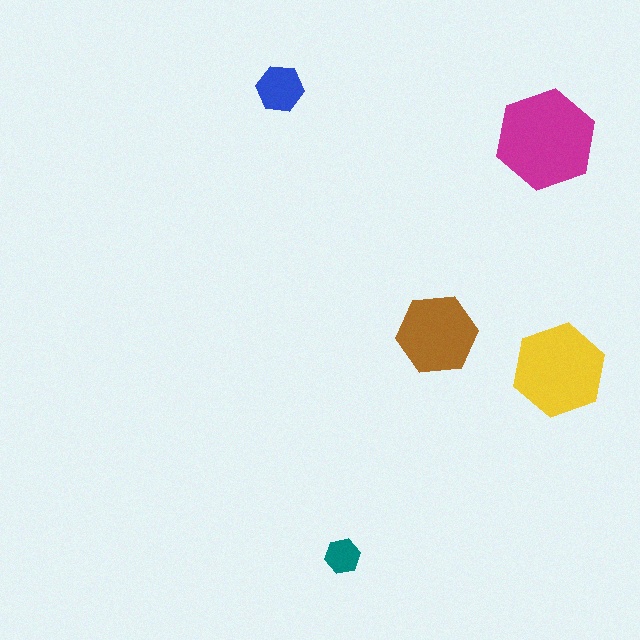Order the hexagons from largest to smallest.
the magenta one, the yellow one, the brown one, the blue one, the teal one.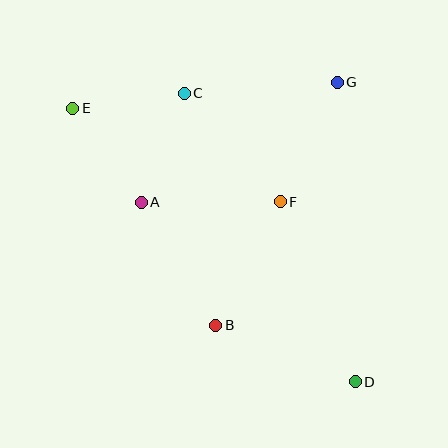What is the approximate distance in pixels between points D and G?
The distance between D and G is approximately 300 pixels.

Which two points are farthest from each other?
Points D and E are farthest from each other.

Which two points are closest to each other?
Points C and E are closest to each other.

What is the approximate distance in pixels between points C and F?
The distance between C and F is approximately 145 pixels.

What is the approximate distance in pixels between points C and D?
The distance between C and D is approximately 336 pixels.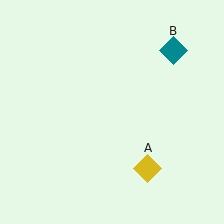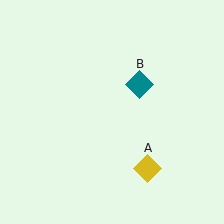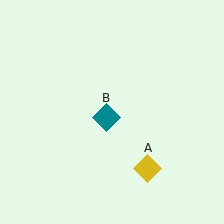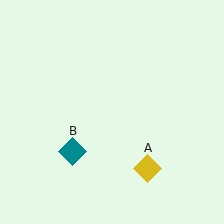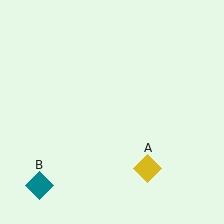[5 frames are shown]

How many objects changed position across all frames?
1 object changed position: teal diamond (object B).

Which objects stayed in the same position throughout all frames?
Yellow diamond (object A) remained stationary.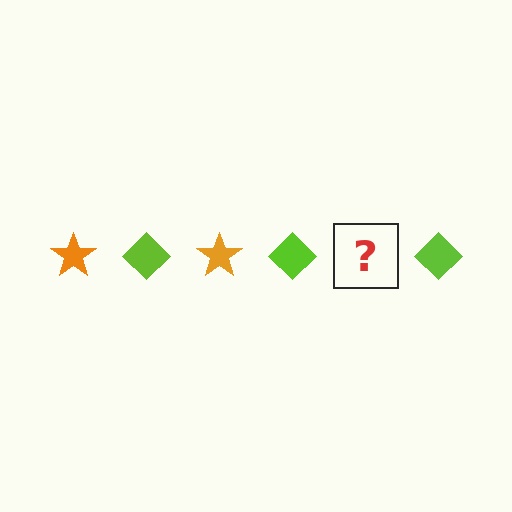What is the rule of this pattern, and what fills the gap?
The rule is that the pattern alternates between orange star and lime diamond. The gap should be filled with an orange star.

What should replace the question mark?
The question mark should be replaced with an orange star.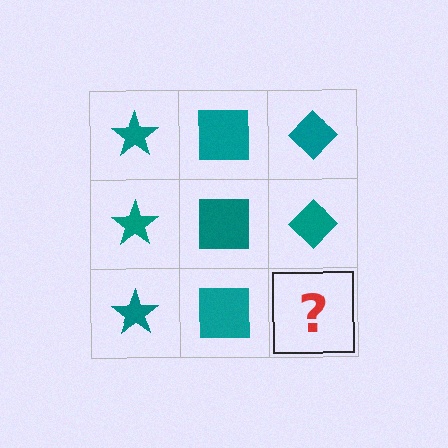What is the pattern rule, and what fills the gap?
The rule is that each column has a consistent shape. The gap should be filled with a teal diamond.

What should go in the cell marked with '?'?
The missing cell should contain a teal diamond.